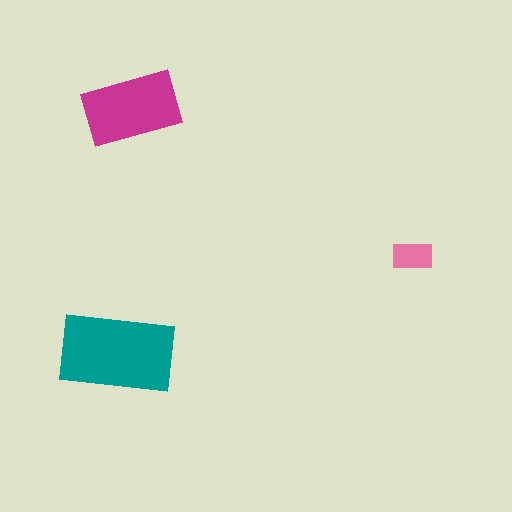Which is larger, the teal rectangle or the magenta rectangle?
The teal one.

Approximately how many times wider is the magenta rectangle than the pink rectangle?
About 2.5 times wider.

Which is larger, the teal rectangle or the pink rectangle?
The teal one.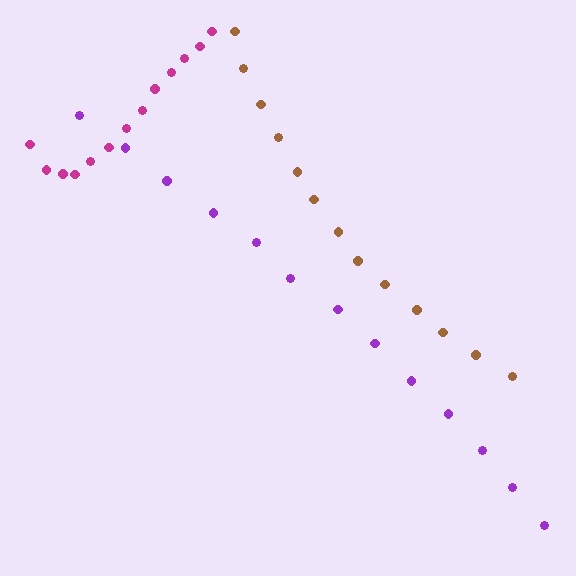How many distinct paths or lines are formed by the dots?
There are 3 distinct paths.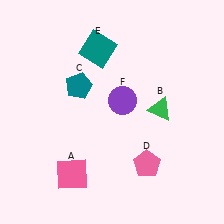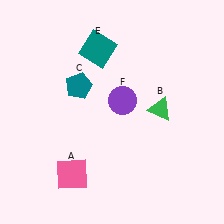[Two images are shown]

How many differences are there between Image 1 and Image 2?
There is 1 difference between the two images.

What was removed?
The pink pentagon (D) was removed in Image 2.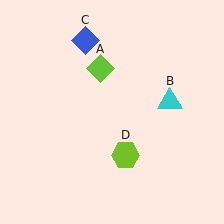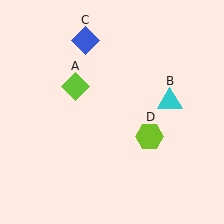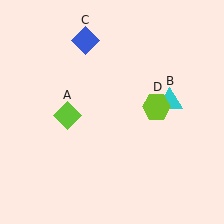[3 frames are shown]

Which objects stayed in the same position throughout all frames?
Cyan triangle (object B) and blue diamond (object C) remained stationary.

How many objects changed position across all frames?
2 objects changed position: lime diamond (object A), lime hexagon (object D).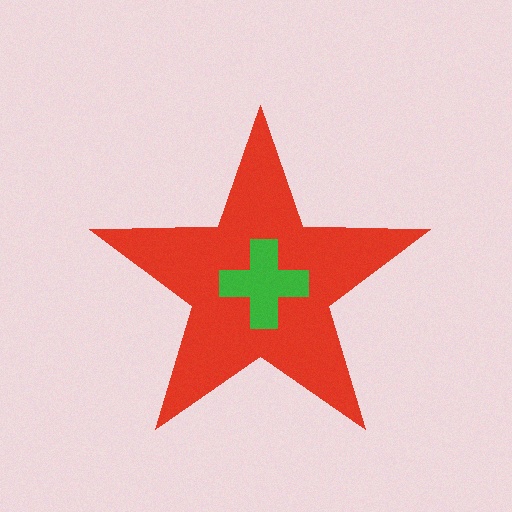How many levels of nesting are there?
2.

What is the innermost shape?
The green cross.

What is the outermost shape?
The red star.